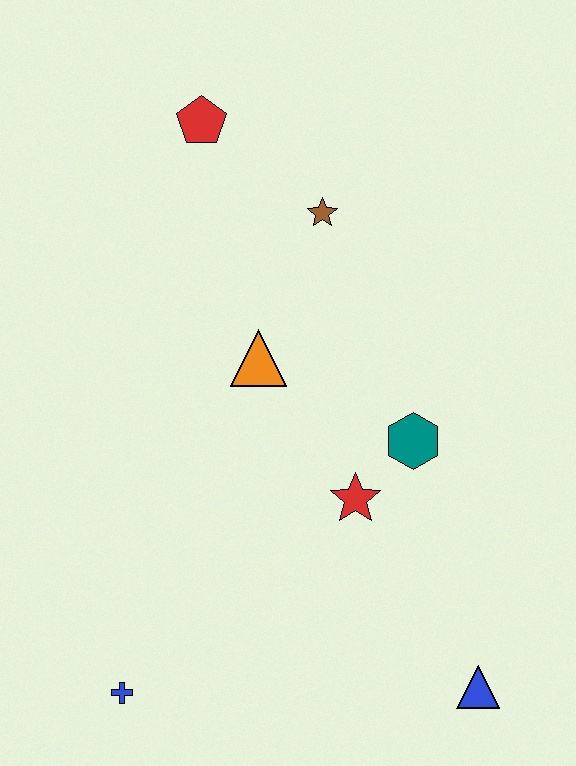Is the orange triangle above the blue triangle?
Yes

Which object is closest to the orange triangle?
The brown star is closest to the orange triangle.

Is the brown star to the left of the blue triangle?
Yes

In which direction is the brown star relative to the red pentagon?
The brown star is to the right of the red pentagon.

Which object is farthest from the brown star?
The blue cross is farthest from the brown star.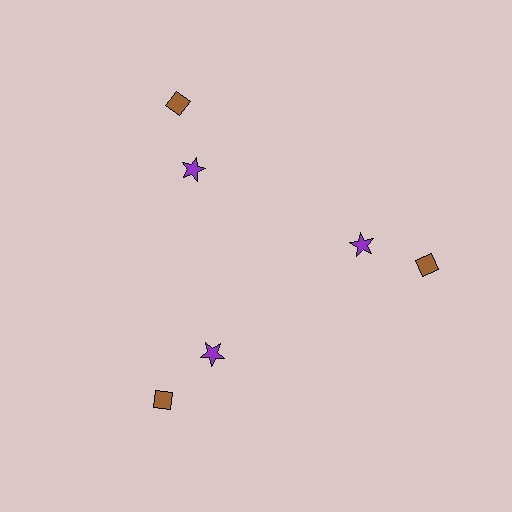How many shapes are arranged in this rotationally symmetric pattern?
There are 6 shapes, arranged in 3 groups of 2.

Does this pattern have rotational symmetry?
Yes, this pattern has 3-fold rotational symmetry. It looks the same after rotating 120 degrees around the center.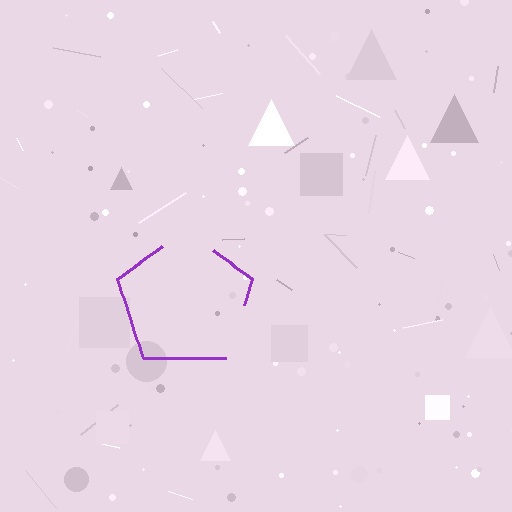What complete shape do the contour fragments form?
The contour fragments form a pentagon.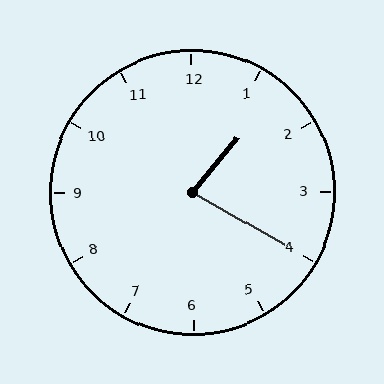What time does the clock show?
1:20.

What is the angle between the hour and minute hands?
Approximately 80 degrees.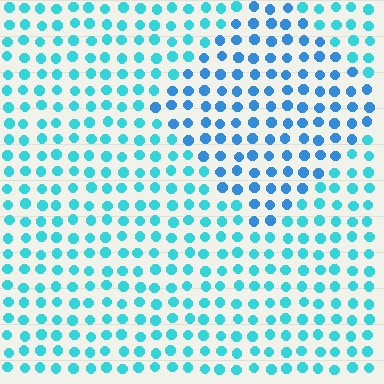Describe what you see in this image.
The image is filled with small cyan elements in a uniform arrangement. A diamond-shaped region is visible where the elements are tinted to a slightly different hue, forming a subtle color boundary.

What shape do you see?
I see a diamond.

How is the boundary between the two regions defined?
The boundary is defined purely by a slight shift in hue (about 27 degrees). Spacing, size, and orientation are identical on both sides.